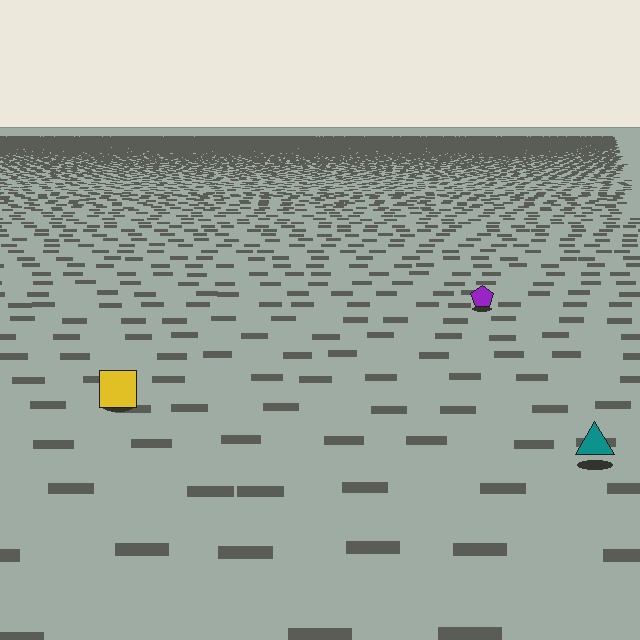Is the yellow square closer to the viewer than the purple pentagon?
Yes. The yellow square is closer — you can tell from the texture gradient: the ground texture is coarser near it.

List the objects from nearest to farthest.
From nearest to farthest: the teal triangle, the yellow square, the purple pentagon.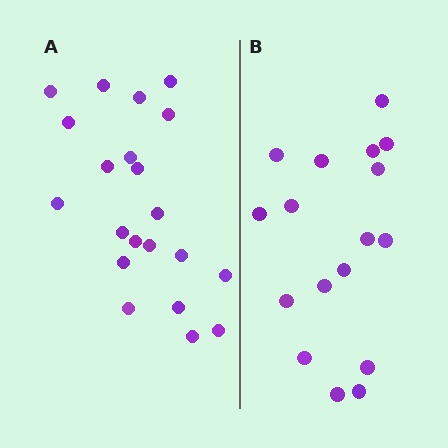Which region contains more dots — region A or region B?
Region A (the left region) has more dots.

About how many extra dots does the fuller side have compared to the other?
Region A has about 4 more dots than region B.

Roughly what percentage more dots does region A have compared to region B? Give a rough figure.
About 25% more.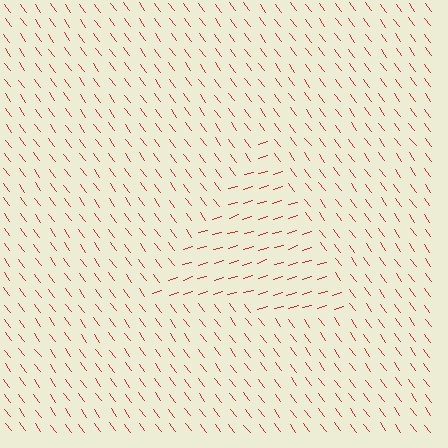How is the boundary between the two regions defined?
The boundary is defined purely by a change in line orientation (approximately 70 degrees difference). All lines are the same color and thickness.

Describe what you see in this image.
The image is filled with small red line segments. A triangle region in the image has lines oriented differently from the surrounding lines, creating a visible texture boundary.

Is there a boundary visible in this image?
Yes, there is a texture boundary formed by a change in line orientation.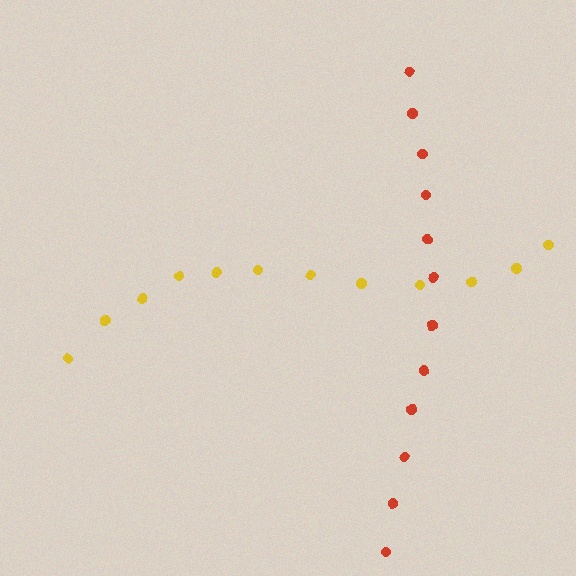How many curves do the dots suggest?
There are 2 distinct paths.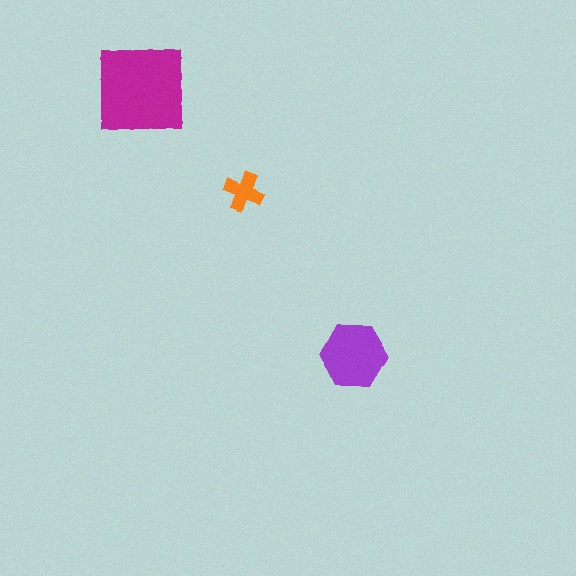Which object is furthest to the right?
The purple hexagon is rightmost.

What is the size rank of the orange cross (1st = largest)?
3rd.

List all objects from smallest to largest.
The orange cross, the purple hexagon, the magenta square.